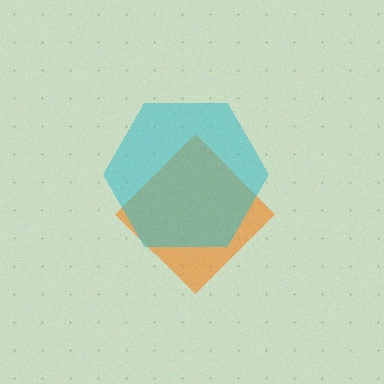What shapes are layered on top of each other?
The layered shapes are: an orange diamond, a cyan hexagon.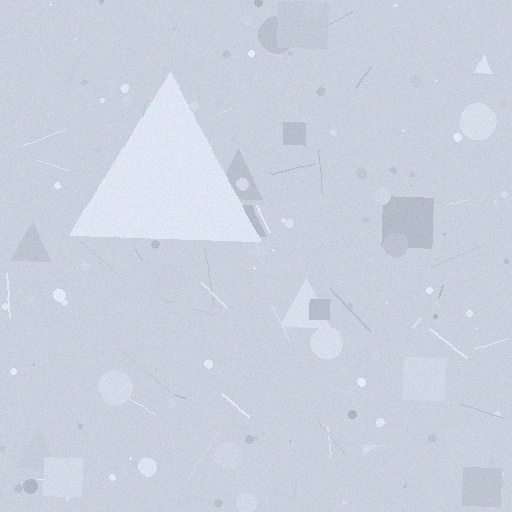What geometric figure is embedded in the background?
A triangle is embedded in the background.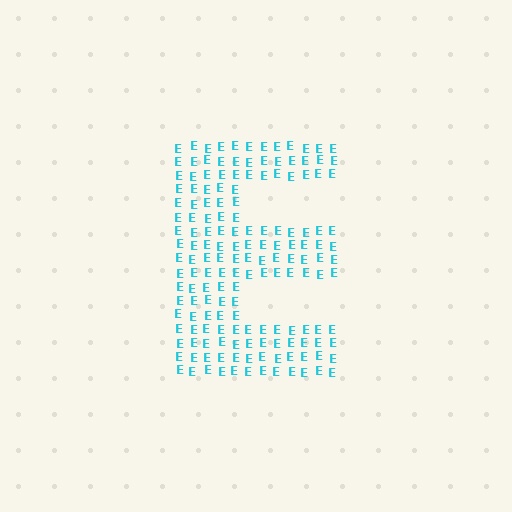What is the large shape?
The large shape is the letter E.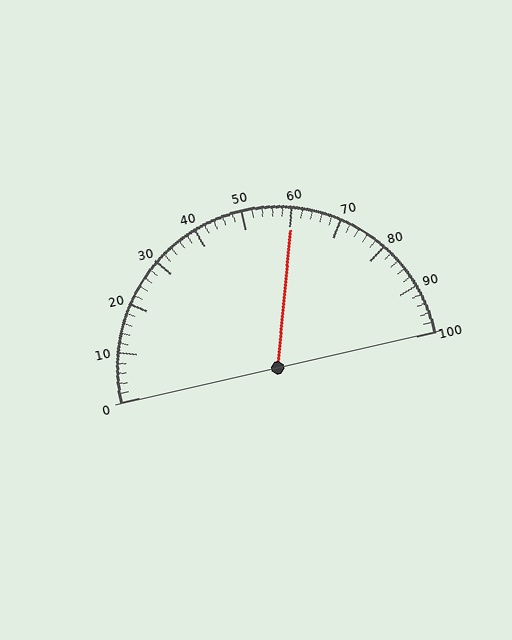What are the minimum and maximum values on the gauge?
The gauge ranges from 0 to 100.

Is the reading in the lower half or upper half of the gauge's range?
The reading is in the upper half of the range (0 to 100).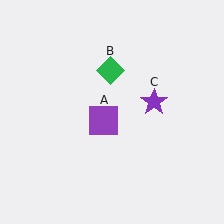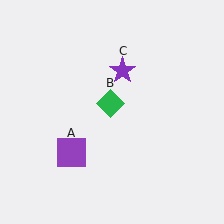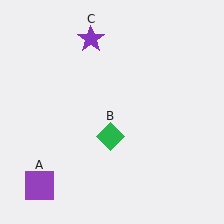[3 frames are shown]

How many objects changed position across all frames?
3 objects changed position: purple square (object A), green diamond (object B), purple star (object C).